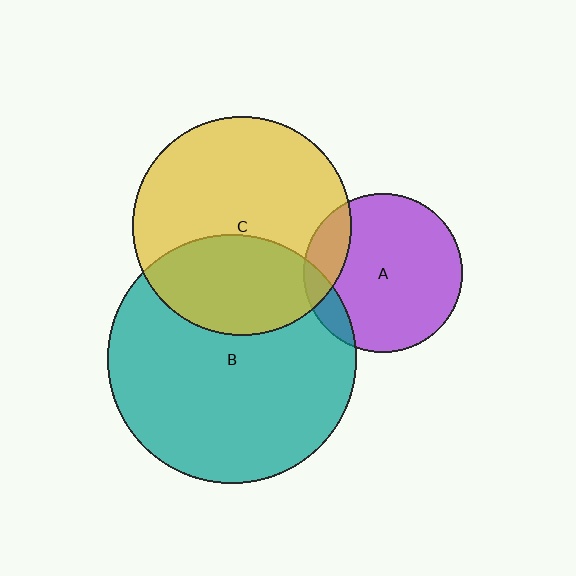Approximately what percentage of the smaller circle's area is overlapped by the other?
Approximately 15%.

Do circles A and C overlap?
Yes.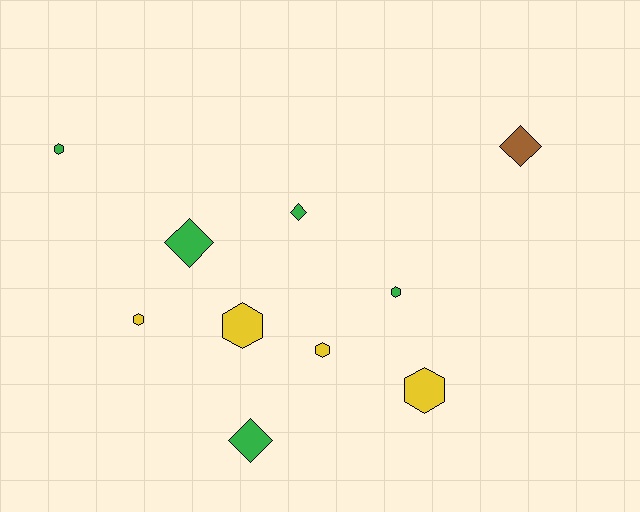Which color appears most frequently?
Green, with 5 objects.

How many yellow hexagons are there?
There are 4 yellow hexagons.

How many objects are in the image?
There are 10 objects.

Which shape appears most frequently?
Hexagon, with 6 objects.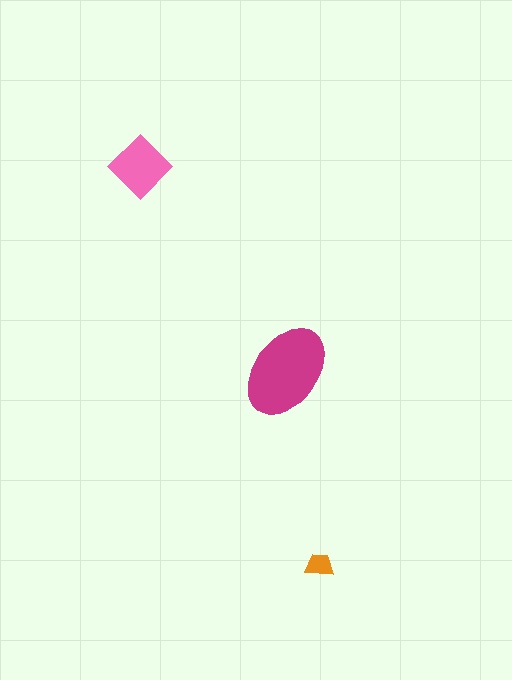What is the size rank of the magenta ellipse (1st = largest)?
1st.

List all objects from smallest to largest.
The orange trapezoid, the pink diamond, the magenta ellipse.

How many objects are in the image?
There are 3 objects in the image.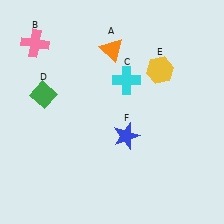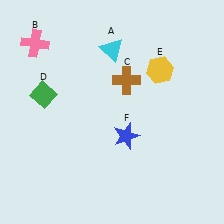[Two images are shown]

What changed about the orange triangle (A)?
In Image 1, A is orange. In Image 2, it changed to cyan.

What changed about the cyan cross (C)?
In Image 1, C is cyan. In Image 2, it changed to brown.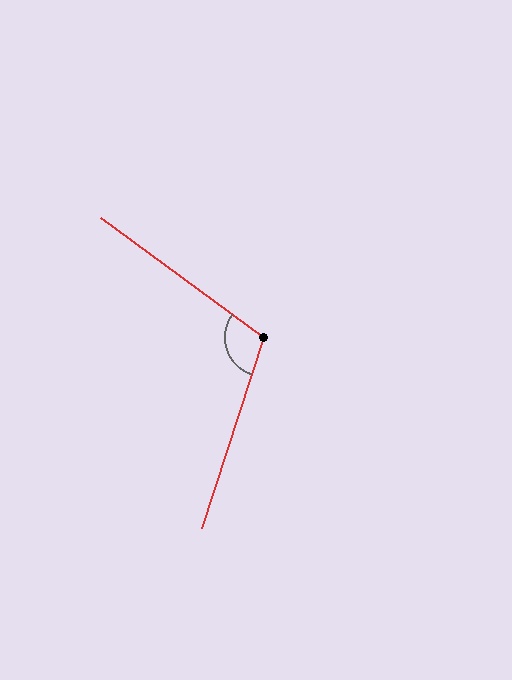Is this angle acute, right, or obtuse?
It is obtuse.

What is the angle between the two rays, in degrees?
Approximately 108 degrees.